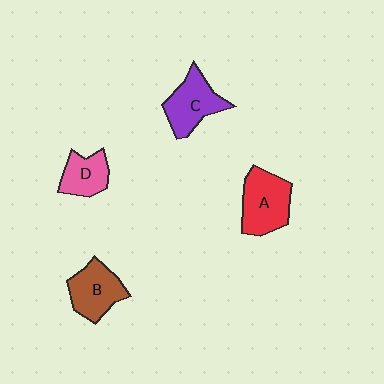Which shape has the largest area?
Shape A (red).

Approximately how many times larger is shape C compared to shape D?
Approximately 1.4 times.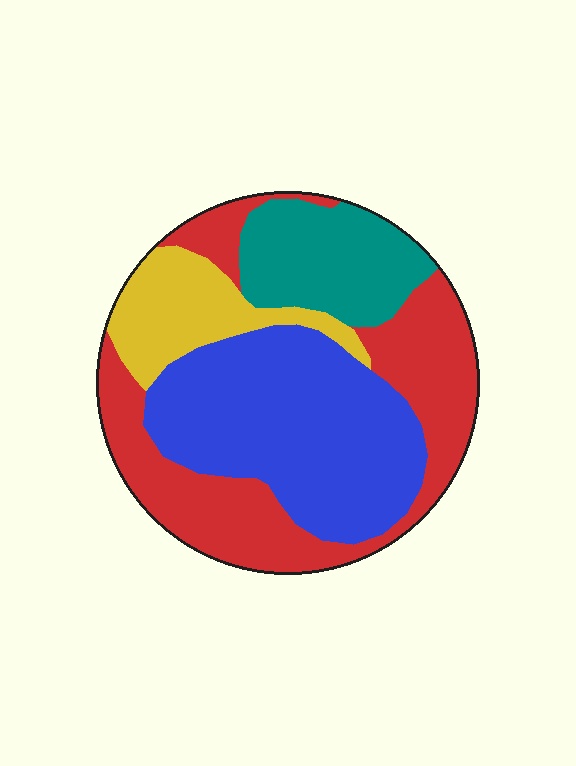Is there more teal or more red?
Red.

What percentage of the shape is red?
Red takes up about one third (1/3) of the shape.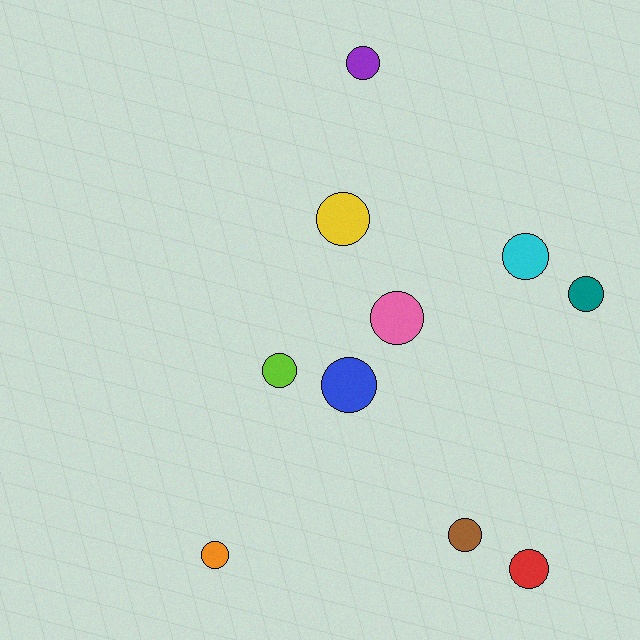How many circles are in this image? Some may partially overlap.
There are 10 circles.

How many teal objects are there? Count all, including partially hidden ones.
There is 1 teal object.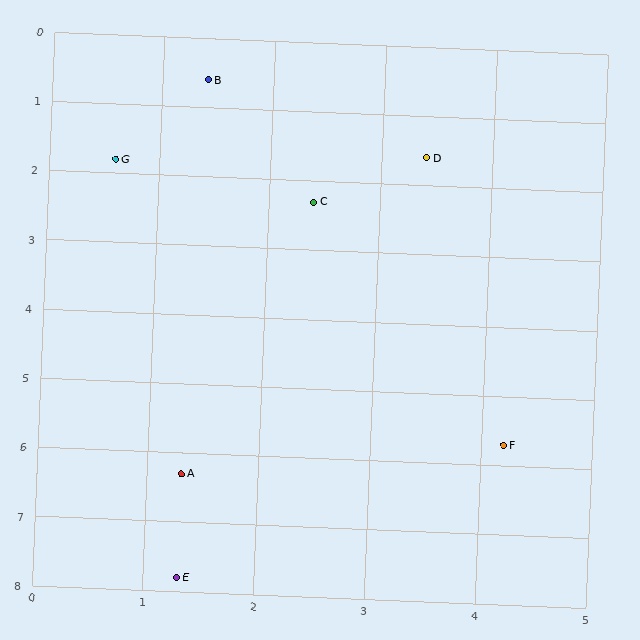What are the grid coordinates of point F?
Point F is at approximately (4.2, 5.7).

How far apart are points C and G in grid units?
Points C and G are about 1.9 grid units apart.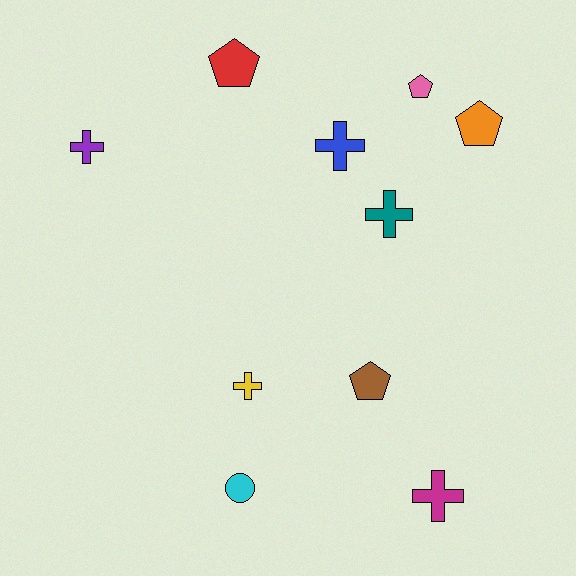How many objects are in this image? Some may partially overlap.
There are 10 objects.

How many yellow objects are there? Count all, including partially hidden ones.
There is 1 yellow object.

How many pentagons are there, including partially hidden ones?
There are 4 pentagons.